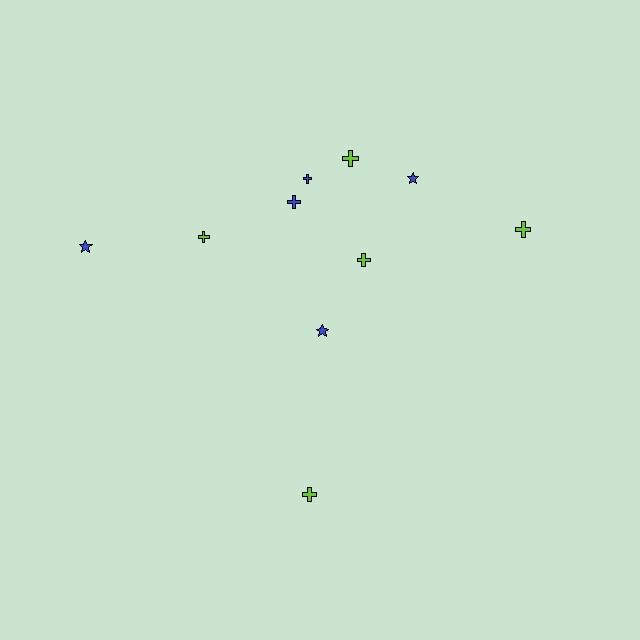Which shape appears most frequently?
Cross, with 7 objects.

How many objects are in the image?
There are 10 objects.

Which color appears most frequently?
Lime, with 5 objects.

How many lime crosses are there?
There are 5 lime crosses.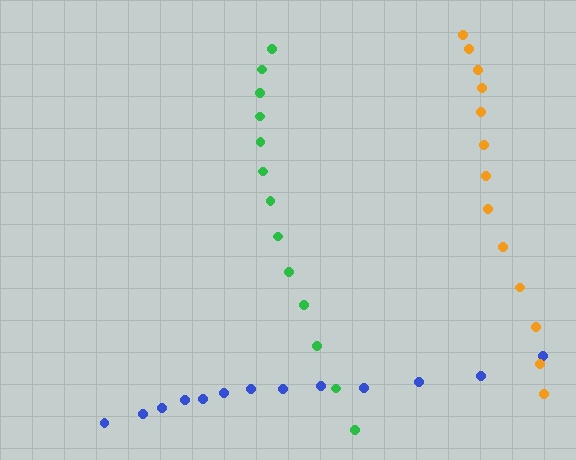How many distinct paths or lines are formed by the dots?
There are 3 distinct paths.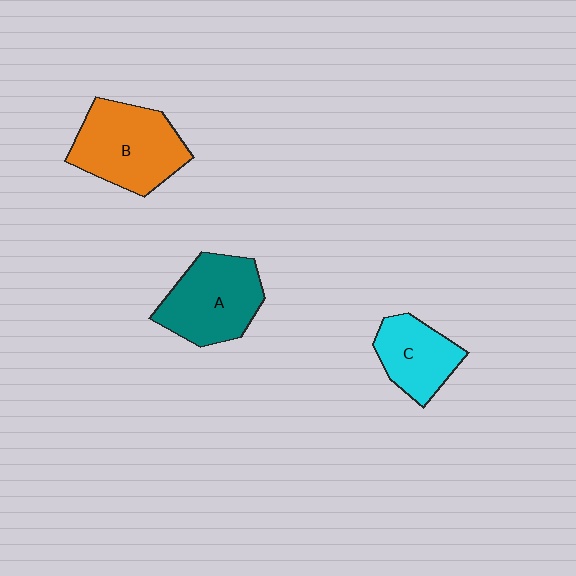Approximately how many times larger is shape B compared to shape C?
Approximately 1.5 times.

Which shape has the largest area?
Shape B (orange).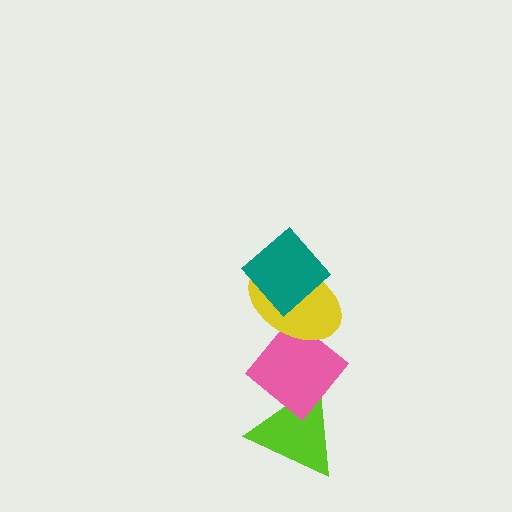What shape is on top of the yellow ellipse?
The teal diamond is on top of the yellow ellipse.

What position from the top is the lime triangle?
The lime triangle is 4th from the top.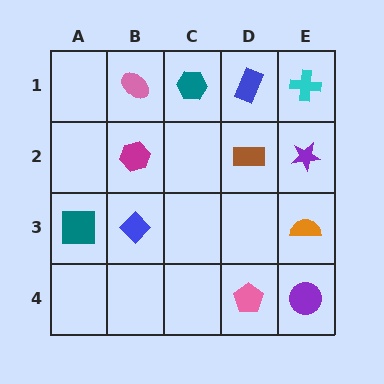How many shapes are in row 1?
4 shapes.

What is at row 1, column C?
A teal hexagon.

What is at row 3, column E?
An orange semicircle.